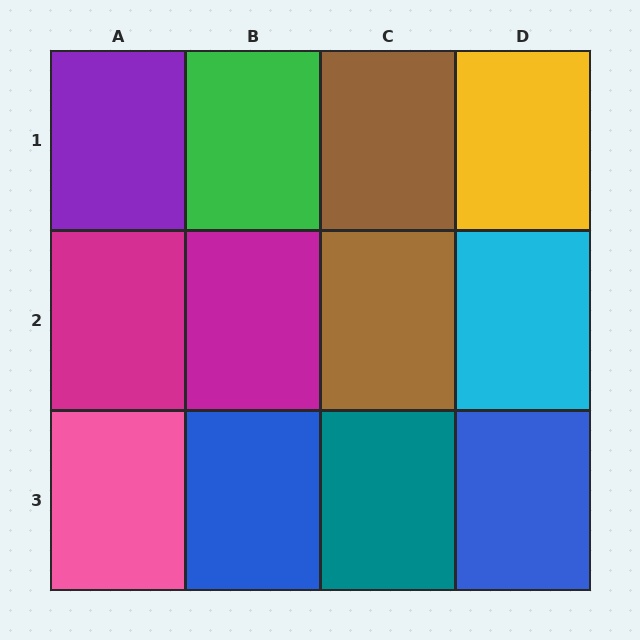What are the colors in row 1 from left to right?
Purple, green, brown, yellow.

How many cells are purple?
1 cell is purple.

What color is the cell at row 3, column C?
Teal.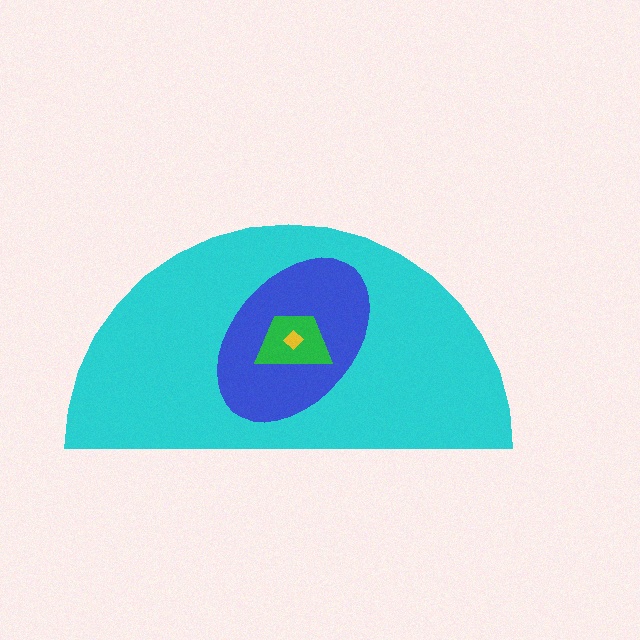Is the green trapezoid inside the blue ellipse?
Yes.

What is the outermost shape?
The cyan semicircle.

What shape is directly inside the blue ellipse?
The green trapezoid.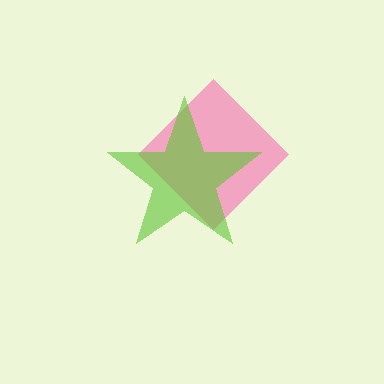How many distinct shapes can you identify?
There are 2 distinct shapes: a pink diamond, a lime star.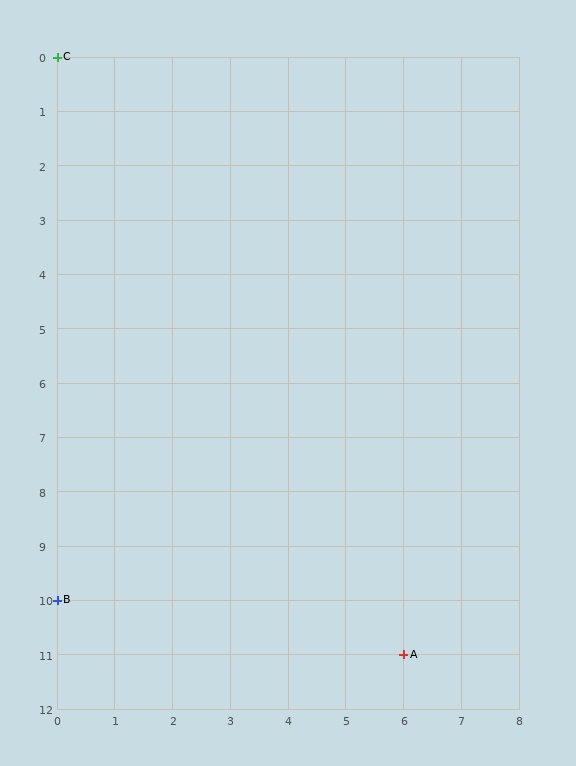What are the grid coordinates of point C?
Point C is at grid coordinates (0, 0).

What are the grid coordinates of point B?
Point B is at grid coordinates (0, 10).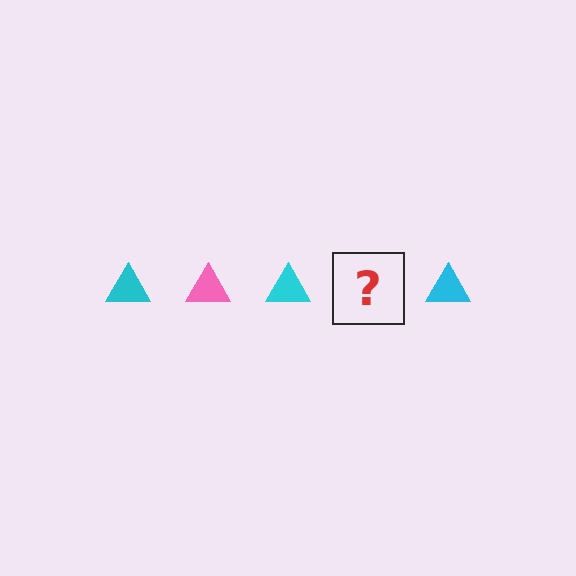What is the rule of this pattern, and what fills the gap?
The rule is that the pattern cycles through cyan, pink triangles. The gap should be filled with a pink triangle.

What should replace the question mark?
The question mark should be replaced with a pink triangle.